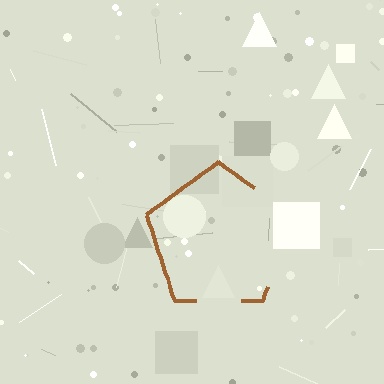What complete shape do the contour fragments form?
The contour fragments form a pentagon.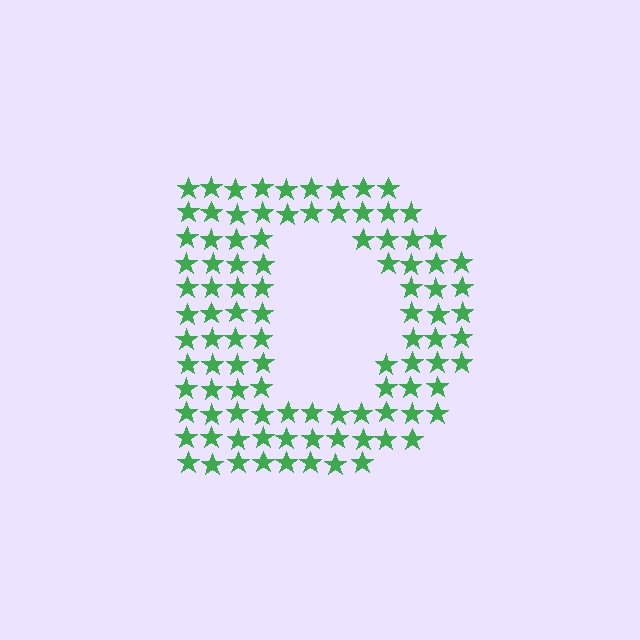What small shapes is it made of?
It is made of small stars.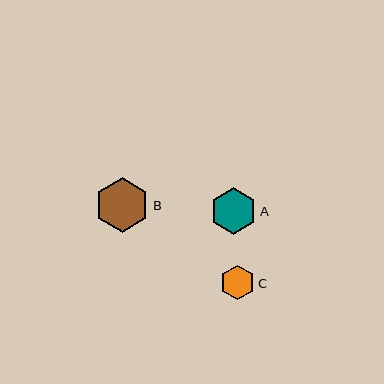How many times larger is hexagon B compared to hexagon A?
Hexagon B is approximately 1.2 times the size of hexagon A.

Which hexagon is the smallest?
Hexagon C is the smallest with a size of approximately 34 pixels.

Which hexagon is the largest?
Hexagon B is the largest with a size of approximately 54 pixels.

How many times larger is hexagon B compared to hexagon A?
Hexagon B is approximately 1.2 times the size of hexagon A.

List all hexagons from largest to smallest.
From largest to smallest: B, A, C.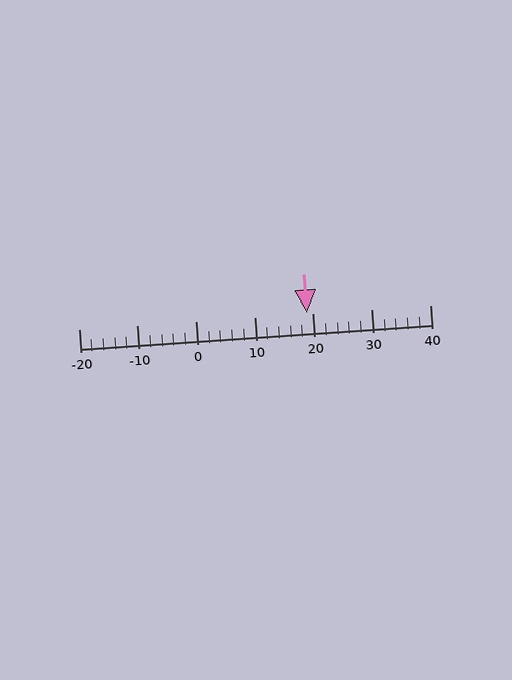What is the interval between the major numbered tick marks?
The major tick marks are spaced 10 units apart.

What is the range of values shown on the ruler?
The ruler shows values from -20 to 40.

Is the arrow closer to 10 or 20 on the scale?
The arrow is closer to 20.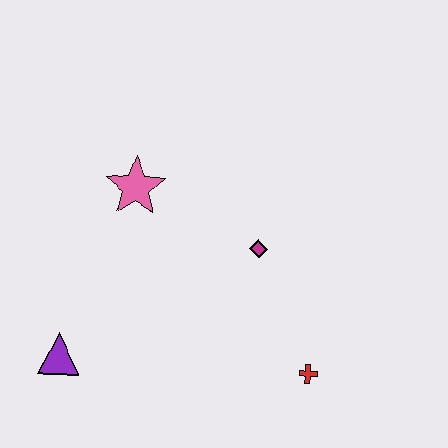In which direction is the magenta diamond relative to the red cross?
The magenta diamond is above the red cross.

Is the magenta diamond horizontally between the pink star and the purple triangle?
No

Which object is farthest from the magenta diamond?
The purple triangle is farthest from the magenta diamond.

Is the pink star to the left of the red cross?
Yes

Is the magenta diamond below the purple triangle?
No